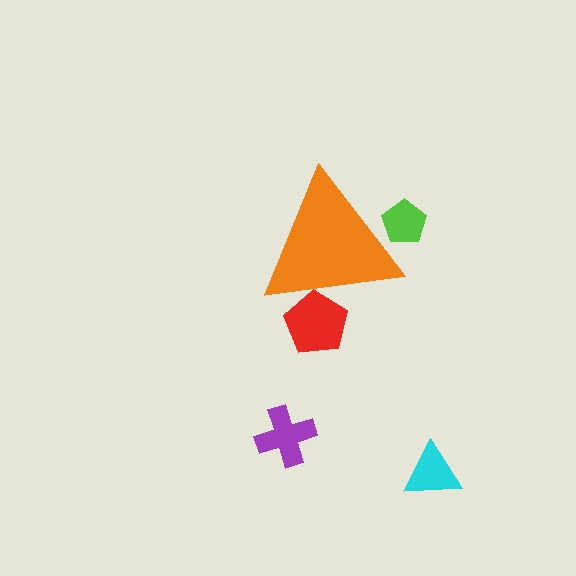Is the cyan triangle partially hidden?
No, the cyan triangle is fully visible.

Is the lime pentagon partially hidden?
Yes, the lime pentagon is partially hidden behind the orange triangle.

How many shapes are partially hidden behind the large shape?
2 shapes are partially hidden.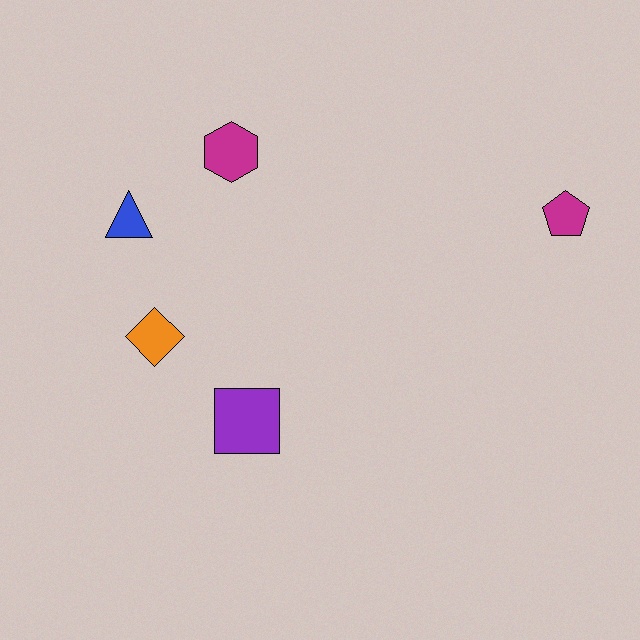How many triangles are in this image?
There is 1 triangle.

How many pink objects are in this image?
There are no pink objects.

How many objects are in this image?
There are 5 objects.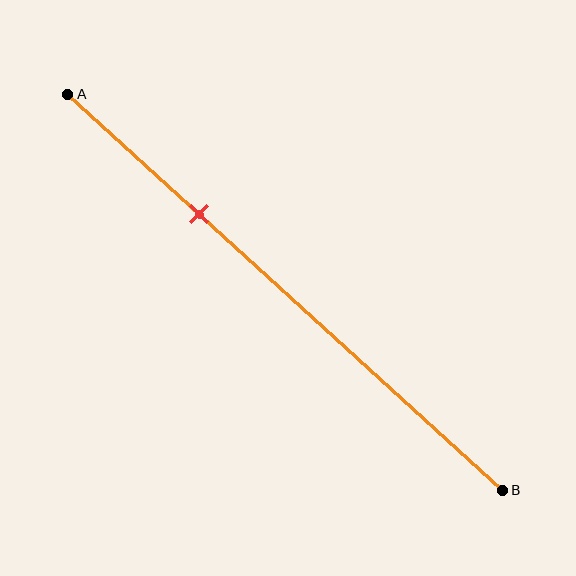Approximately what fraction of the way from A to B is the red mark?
The red mark is approximately 30% of the way from A to B.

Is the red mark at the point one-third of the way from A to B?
No, the mark is at about 30% from A, not at the 33% one-third point.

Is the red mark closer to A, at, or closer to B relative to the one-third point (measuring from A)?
The red mark is closer to point A than the one-third point of segment AB.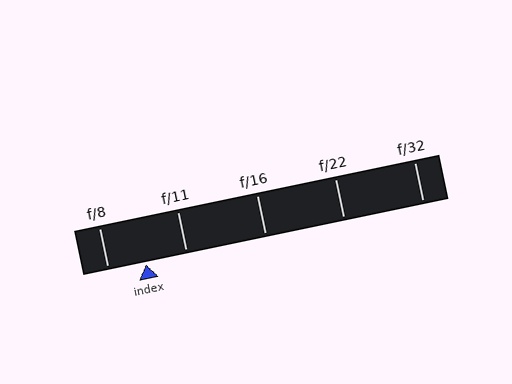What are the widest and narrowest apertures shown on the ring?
The widest aperture shown is f/8 and the narrowest is f/32.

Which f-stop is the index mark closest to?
The index mark is closest to f/8.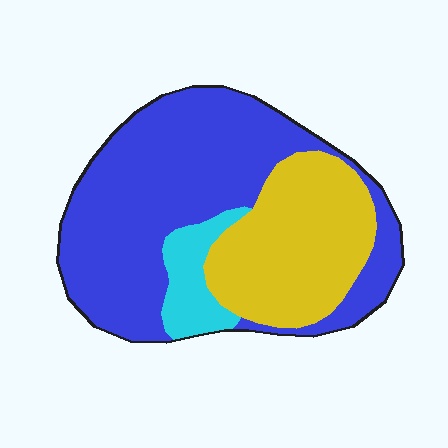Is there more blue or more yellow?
Blue.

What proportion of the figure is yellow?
Yellow covers about 30% of the figure.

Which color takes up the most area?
Blue, at roughly 60%.